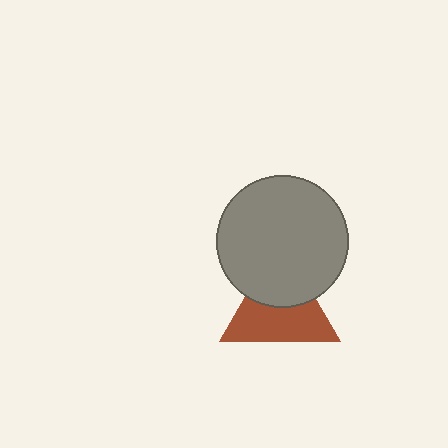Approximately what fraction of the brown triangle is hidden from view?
Roughly 42% of the brown triangle is hidden behind the gray circle.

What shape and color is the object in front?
The object in front is a gray circle.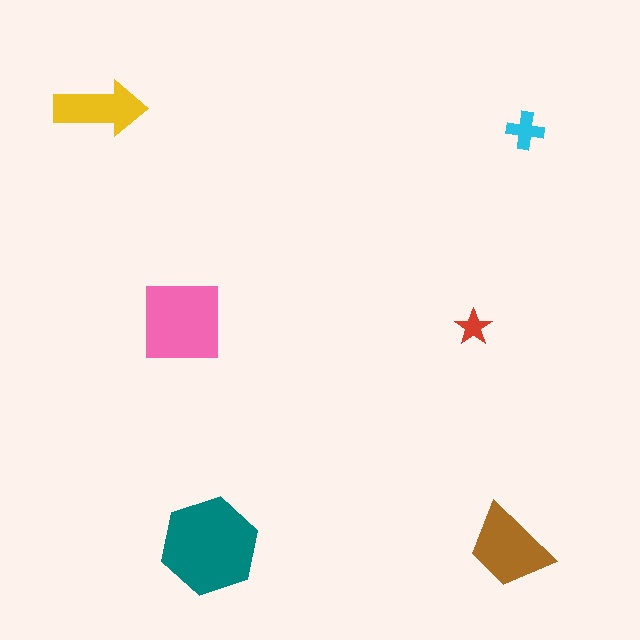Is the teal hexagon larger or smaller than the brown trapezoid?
Larger.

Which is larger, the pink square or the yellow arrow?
The pink square.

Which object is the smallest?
The red star.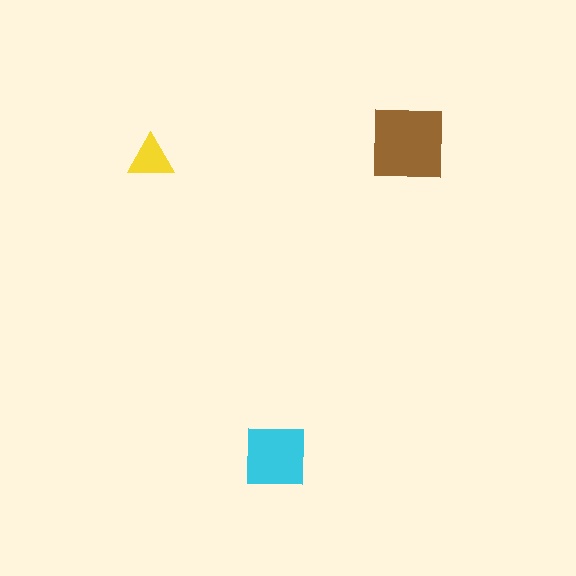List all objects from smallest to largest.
The yellow triangle, the cyan square, the brown square.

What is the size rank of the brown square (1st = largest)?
1st.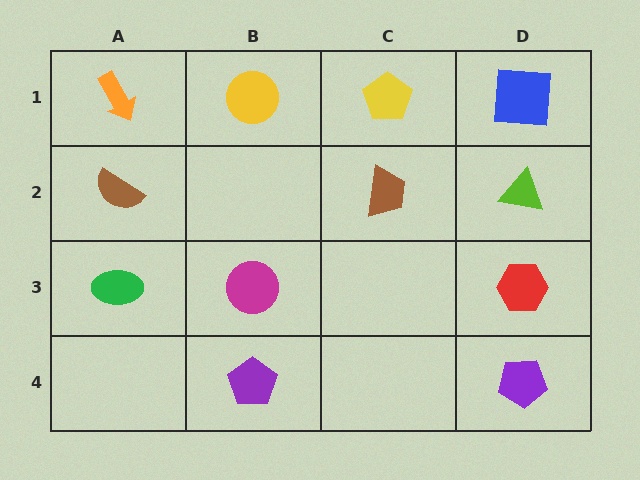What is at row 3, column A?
A green ellipse.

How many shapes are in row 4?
2 shapes.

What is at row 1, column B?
A yellow circle.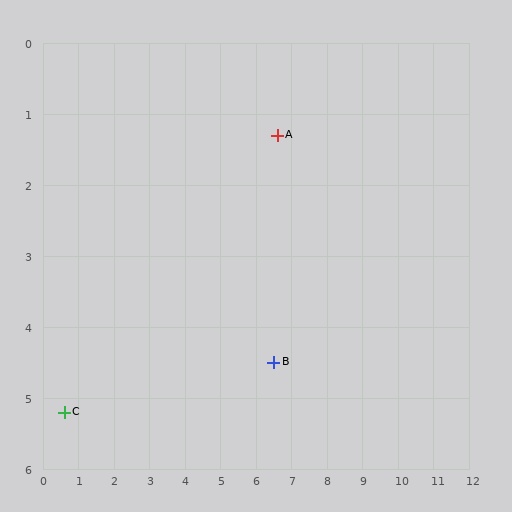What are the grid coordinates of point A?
Point A is at approximately (6.6, 1.3).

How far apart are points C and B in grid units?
Points C and B are about 5.9 grid units apart.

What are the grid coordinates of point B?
Point B is at approximately (6.5, 4.5).